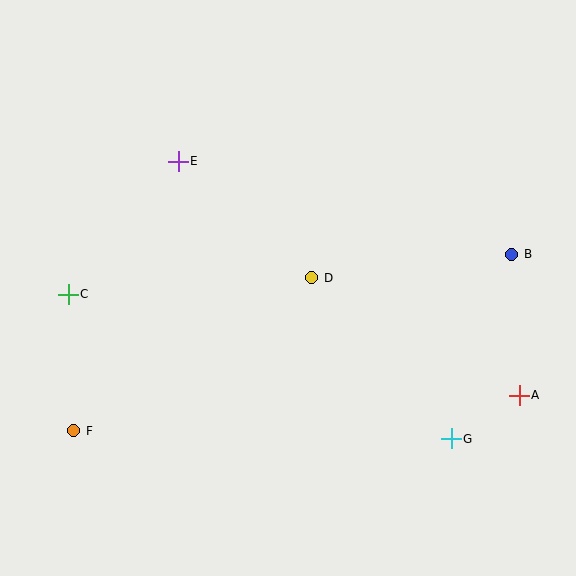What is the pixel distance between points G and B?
The distance between G and B is 194 pixels.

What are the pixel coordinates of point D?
Point D is at (312, 278).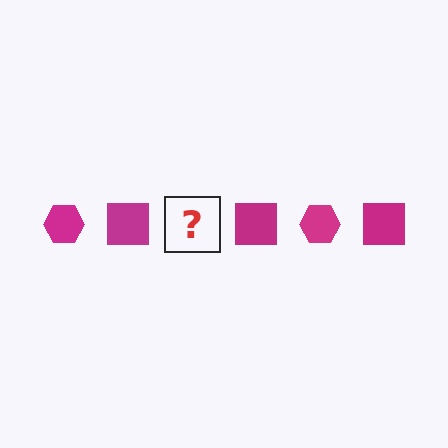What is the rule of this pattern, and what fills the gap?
The rule is that the pattern cycles through hexagon, square shapes in magenta. The gap should be filled with a magenta hexagon.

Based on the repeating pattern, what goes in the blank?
The blank should be a magenta hexagon.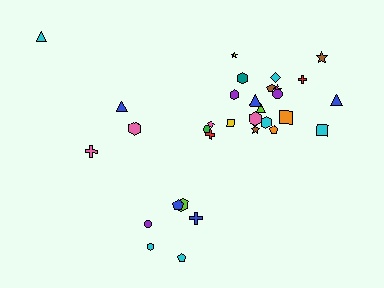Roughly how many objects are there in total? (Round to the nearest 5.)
Roughly 30 objects in total.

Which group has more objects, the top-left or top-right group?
The top-right group.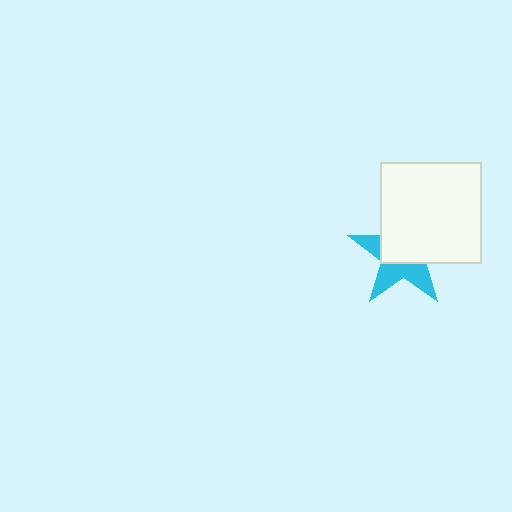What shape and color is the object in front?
The object in front is a white square.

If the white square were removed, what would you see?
You would see the complete cyan star.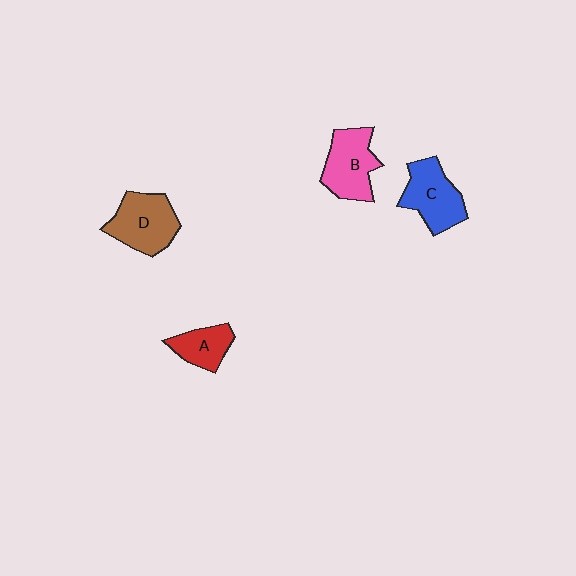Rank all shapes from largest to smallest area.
From largest to smallest: D (brown), B (pink), C (blue), A (red).